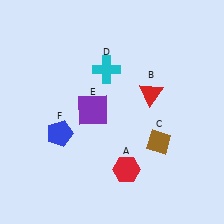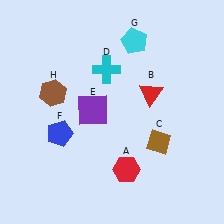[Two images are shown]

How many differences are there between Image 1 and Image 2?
There are 2 differences between the two images.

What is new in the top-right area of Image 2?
A cyan pentagon (G) was added in the top-right area of Image 2.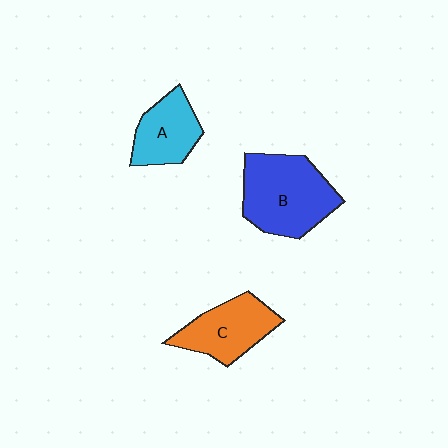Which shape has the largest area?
Shape B (blue).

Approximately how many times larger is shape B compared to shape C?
Approximately 1.4 times.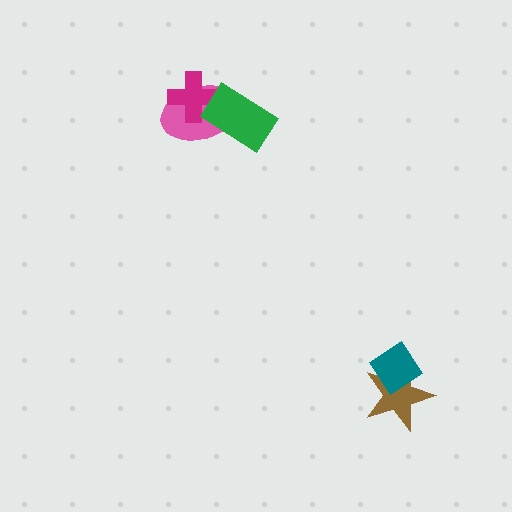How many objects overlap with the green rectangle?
2 objects overlap with the green rectangle.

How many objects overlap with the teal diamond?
1 object overlaps with the teal diamond.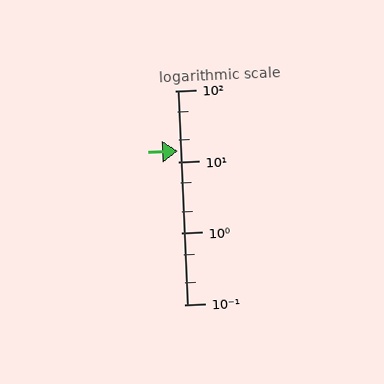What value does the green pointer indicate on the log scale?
The pointer indicates approximately 14.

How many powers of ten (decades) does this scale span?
The scale spans 3 decades, from 0.1 to 100.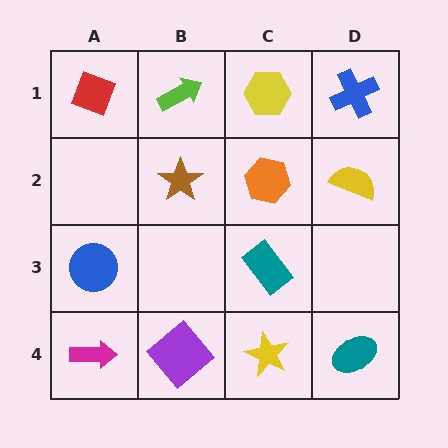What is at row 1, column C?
A yellow hexagon.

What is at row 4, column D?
A teal ellipse.